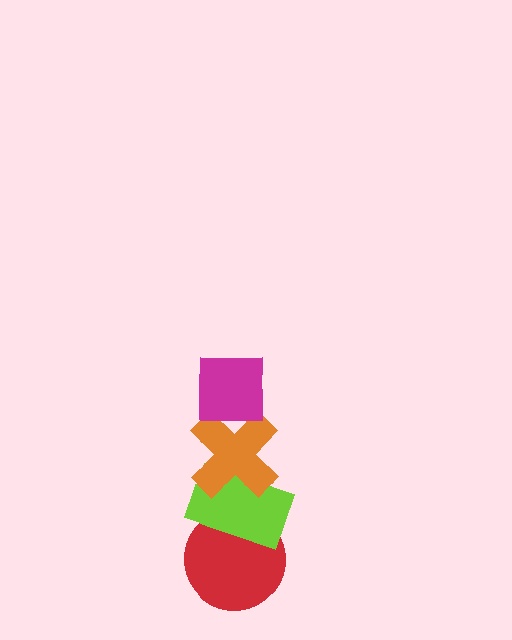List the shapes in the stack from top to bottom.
From top to bottom: the magenta square, the orange cross, the lime rectangle, the red circle.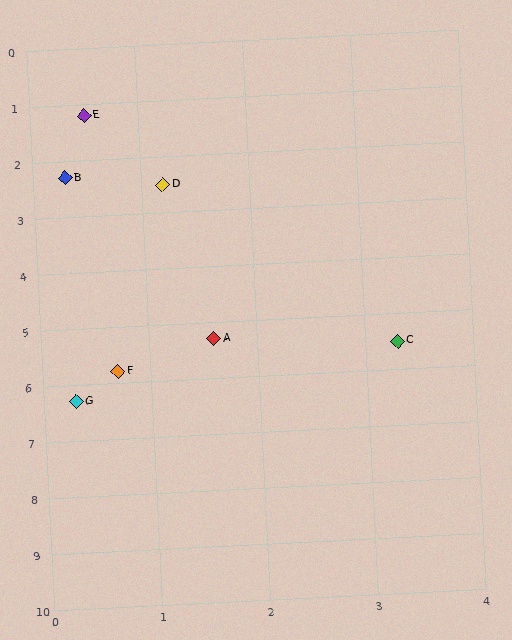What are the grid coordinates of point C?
Point C is at approximately (3.3, 5.5).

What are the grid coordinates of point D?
Point D is at approximately (1.2, 2.5).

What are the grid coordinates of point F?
Point F is at approximately (0.7, 5.8).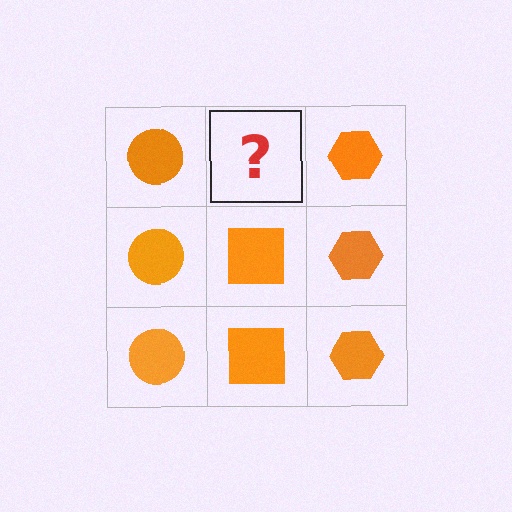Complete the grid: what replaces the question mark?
The question mark should be replaced with an orange square.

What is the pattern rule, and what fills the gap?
The rule is that each column has a consistent shape. The gap should be filled with an orange square.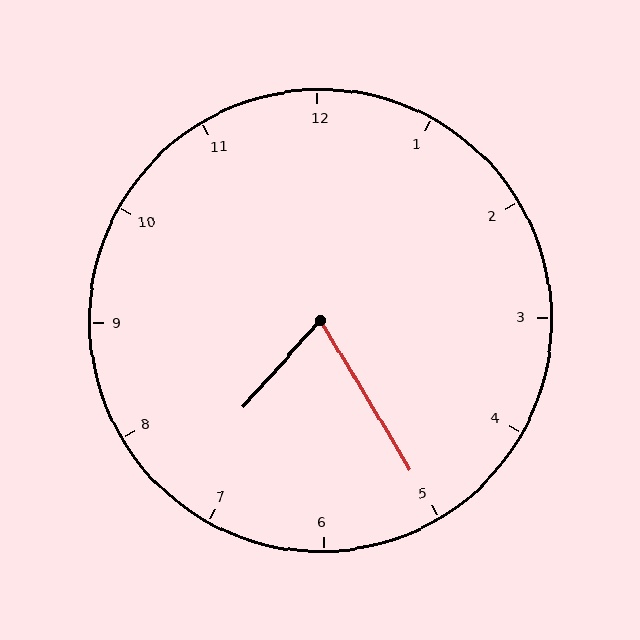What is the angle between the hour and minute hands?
Approximately 72 degrees.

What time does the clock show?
7:25.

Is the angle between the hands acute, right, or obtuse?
It is acute.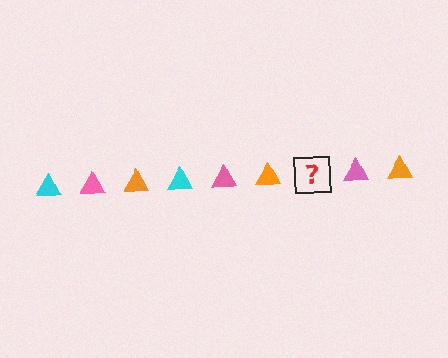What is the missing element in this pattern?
The missing element is a cyan triangle.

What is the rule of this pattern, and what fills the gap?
The rule is that the pattern cycles through cyan, pink, orange triangles. The gap should be filled with a cyan triangle.